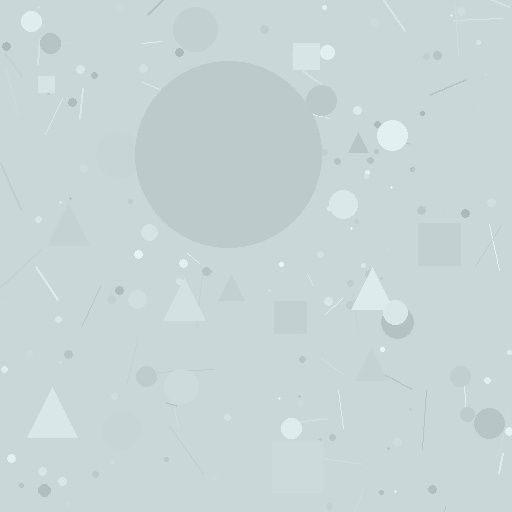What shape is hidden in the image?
A circle is hidden in the image.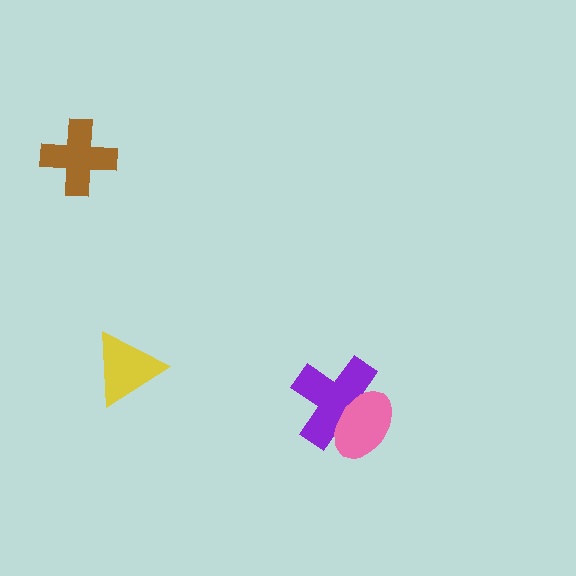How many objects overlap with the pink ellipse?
1 object overlaps with the pink ellipse.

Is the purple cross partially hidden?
Yes, it is partially covered by another shape.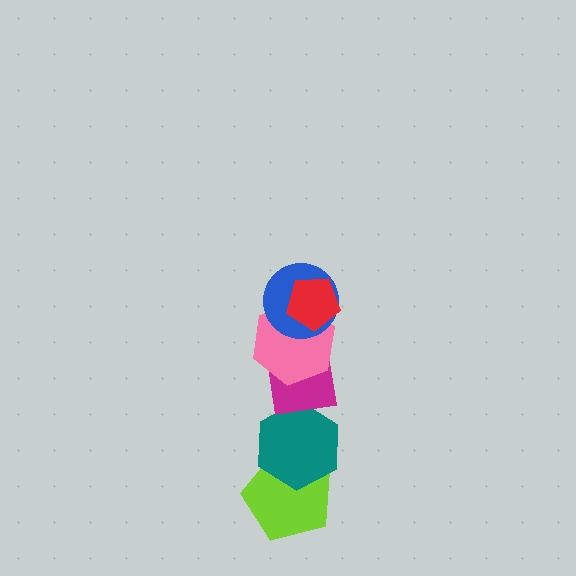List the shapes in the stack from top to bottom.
From top to bottom: the red pentagon, the blue circle, the pink hexagon, the magenta square, the teal hexagon, the lime pentagon.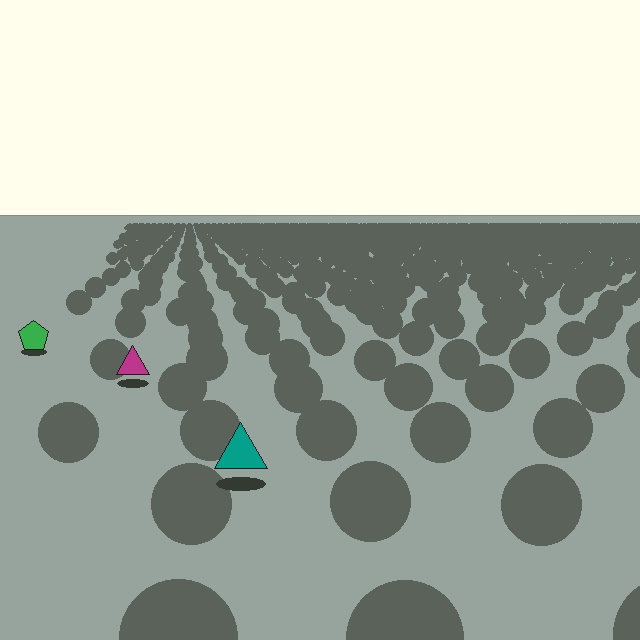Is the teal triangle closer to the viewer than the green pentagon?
Yes. The teal triangle is closer — you can tell from the texture gradient: the ground texture is coarser near it.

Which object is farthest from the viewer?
The green pentagon is farthest from the viewer. It appears smaller and the ground texture around it is denser.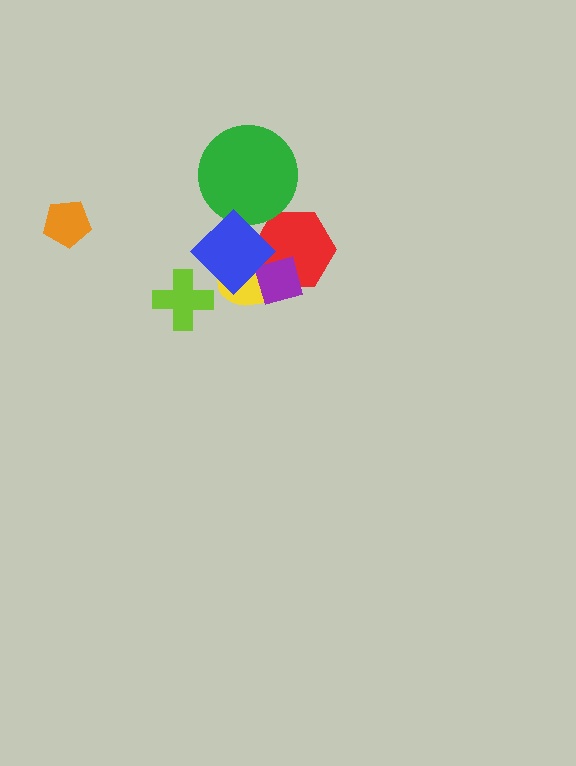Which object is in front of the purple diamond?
The blue diamond is in front of the purple diamond.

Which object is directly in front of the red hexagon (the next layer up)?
The purple diamond is directly in front of the red hexagon.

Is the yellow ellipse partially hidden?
Yes, it is partially covered by another shape.